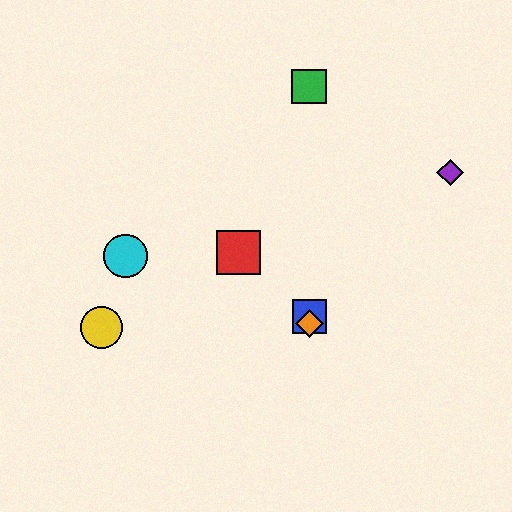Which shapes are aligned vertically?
The blue square, the green square, the orange diamond are aligned vertically.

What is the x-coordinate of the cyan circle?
The cyan circle is at x≈125.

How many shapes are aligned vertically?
3 shapes (the blue square, the green square, the orange diamond) are aligned vertically.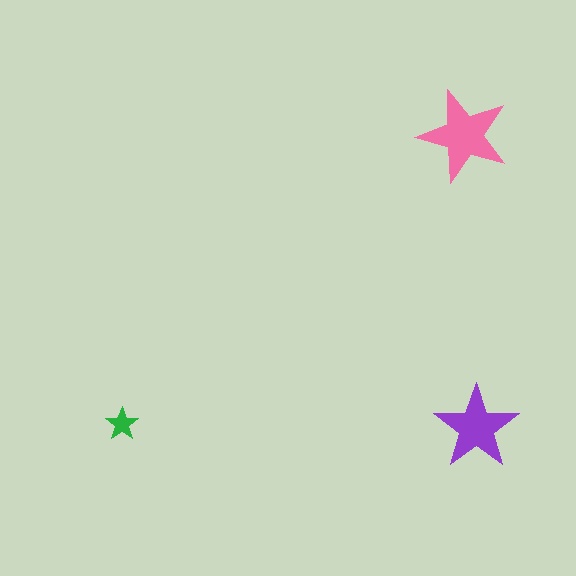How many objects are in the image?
There are 3 objects in the image.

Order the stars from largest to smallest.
the pink one, the purple one, the green one.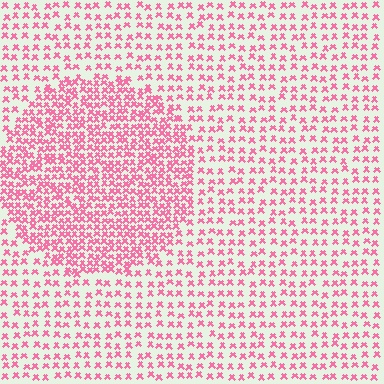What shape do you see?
I see a circle.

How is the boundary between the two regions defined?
The boundary is defined by a change in element density (approximately 2.0x ratio). All elements are the same color, size, and shape.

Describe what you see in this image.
The image contains small pink elements arranged at two different densities. A circle-shaped region is visible where the elements are more densely packed than the surrounding area.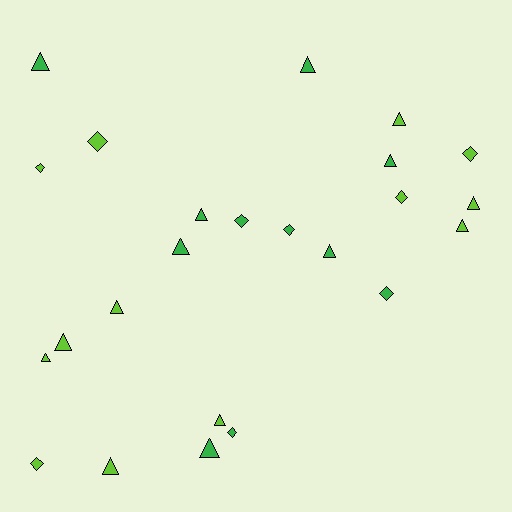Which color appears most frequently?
Lime, with 13 objects.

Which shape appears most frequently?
Triangle, with 15 objects.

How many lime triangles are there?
There are 8 lime triangles.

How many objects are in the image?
There are 24 objects.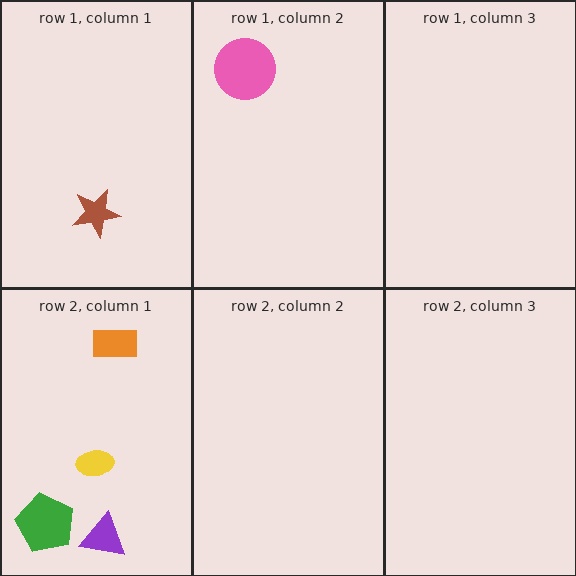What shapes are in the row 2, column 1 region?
The orange rectangle, the yellow ellipse, the green pentagon, the purple triangle.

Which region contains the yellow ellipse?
The row 2, column 1 region.